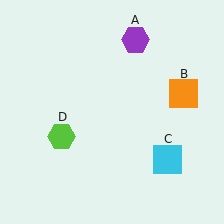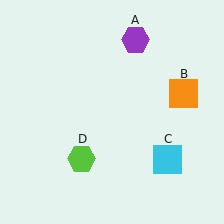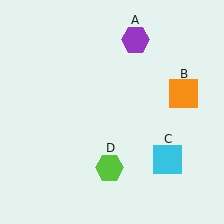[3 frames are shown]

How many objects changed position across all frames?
1 object changed position: lime hexagon (object D).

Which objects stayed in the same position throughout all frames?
Purple hexagon (object A) and orange square (object B) and cyan square (object C) remained stationary.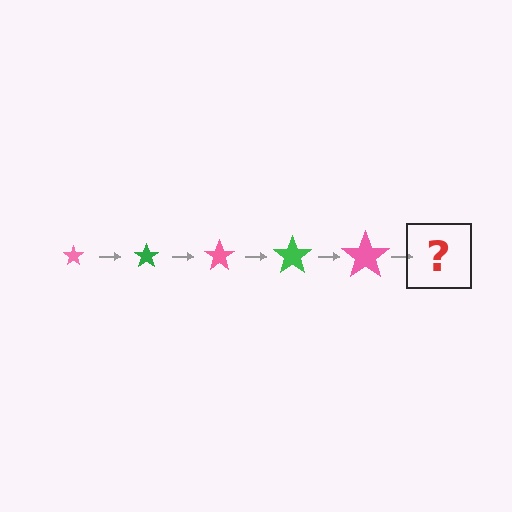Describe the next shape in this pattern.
It should be a green star, larger than the previous one.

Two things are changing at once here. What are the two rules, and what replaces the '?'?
The two rules are that the star grows larger each step and the color cycles through pink and green. The '?' should be a green star, larger than the previous one.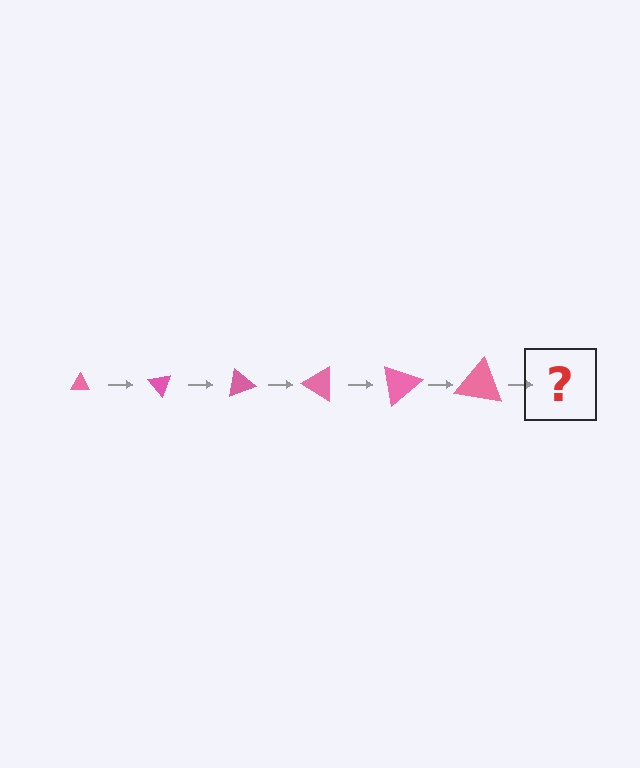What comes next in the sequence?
The next element should be a triangle, larger than the previous one and rotated 300 degrees from the start.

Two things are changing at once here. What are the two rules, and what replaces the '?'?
The two rules are that the triangle grows larger each step and it rotates 50 degrees each step. The '?' should be a triangle, larger than the previous one and rotated 300 degrees from the start.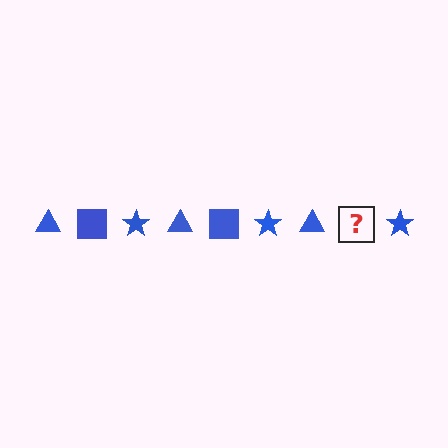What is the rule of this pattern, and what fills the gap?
The rule is that the pattern cycles through triangle, square, star shapes in blue. The gap should be filled with a blue square.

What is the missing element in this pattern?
The missing element is a blue square.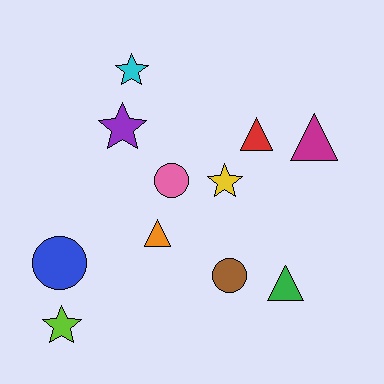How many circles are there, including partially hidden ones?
There are 3 circles.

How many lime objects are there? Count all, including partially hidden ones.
There is 1 lime object.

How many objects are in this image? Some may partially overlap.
There are 11 objects.